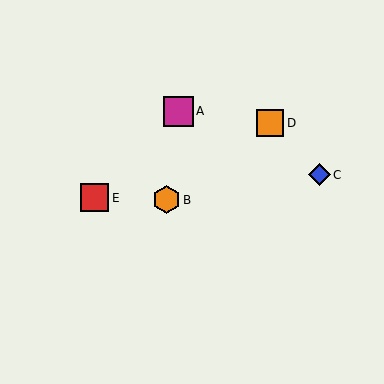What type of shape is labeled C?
Shape C is a blue diamond.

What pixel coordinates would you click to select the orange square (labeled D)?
Click at (270, 123) to select the orange square D.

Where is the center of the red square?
The center of the red square is at (95, 198).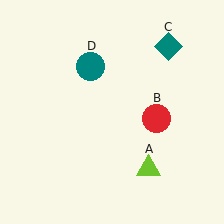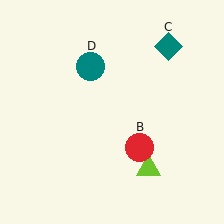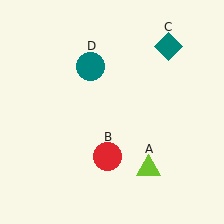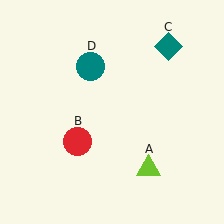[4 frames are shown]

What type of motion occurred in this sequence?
The red circle (object B) rotated clockwise around the center of the scene.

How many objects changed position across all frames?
1 object changed position: red circle (object B).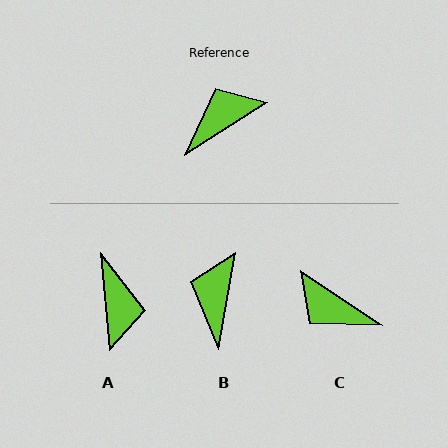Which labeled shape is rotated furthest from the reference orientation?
A, about 117 degrees away.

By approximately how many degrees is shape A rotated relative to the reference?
Approximately 117 degrees clockwise.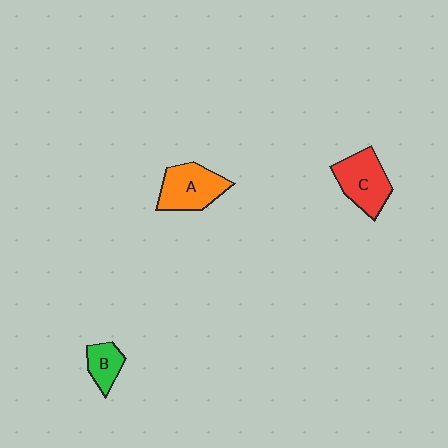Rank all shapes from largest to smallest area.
From largest to smallest: A (orange), C (red), B (green).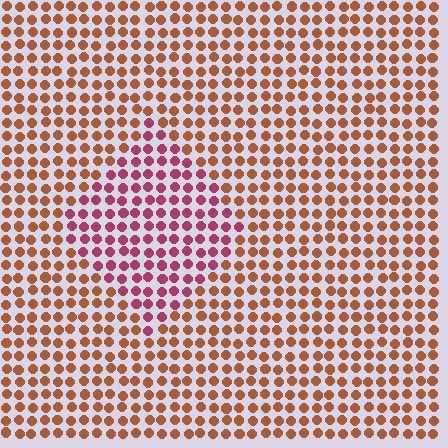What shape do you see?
I see a diamond.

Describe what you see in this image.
The image is filled with small brown elements in a uniform arrangement. A diamond-shaped region is visible where the elements are tinted to a slightly different hue, forming a subtle color boundary.